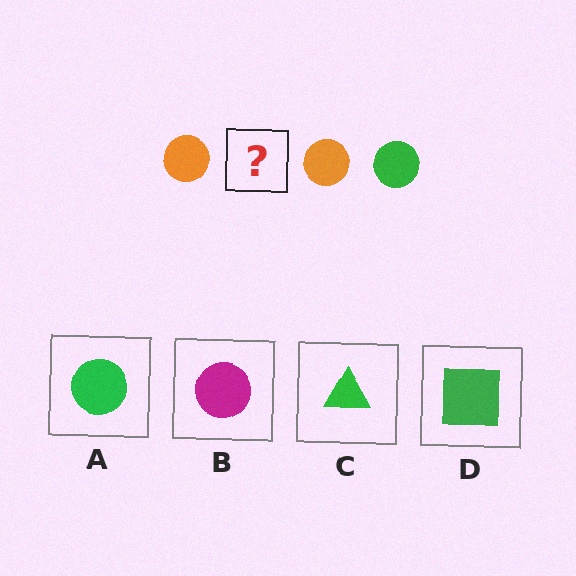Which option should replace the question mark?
Option A.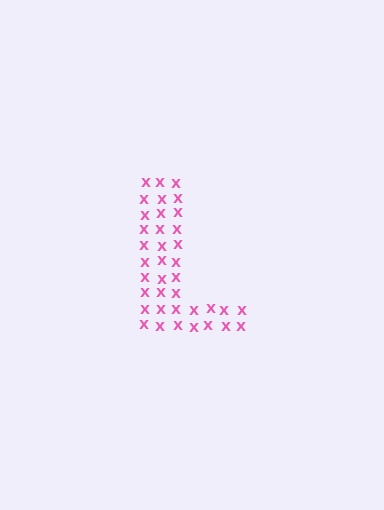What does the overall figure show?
The overall figure shows the letter L.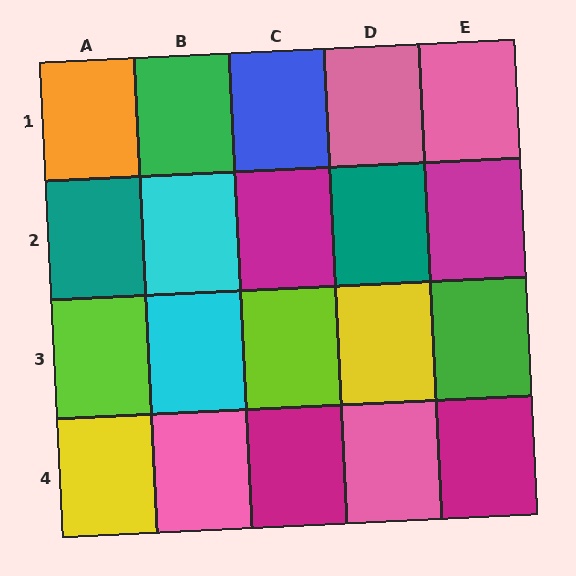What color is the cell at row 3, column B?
Cyan.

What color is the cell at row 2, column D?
Teal.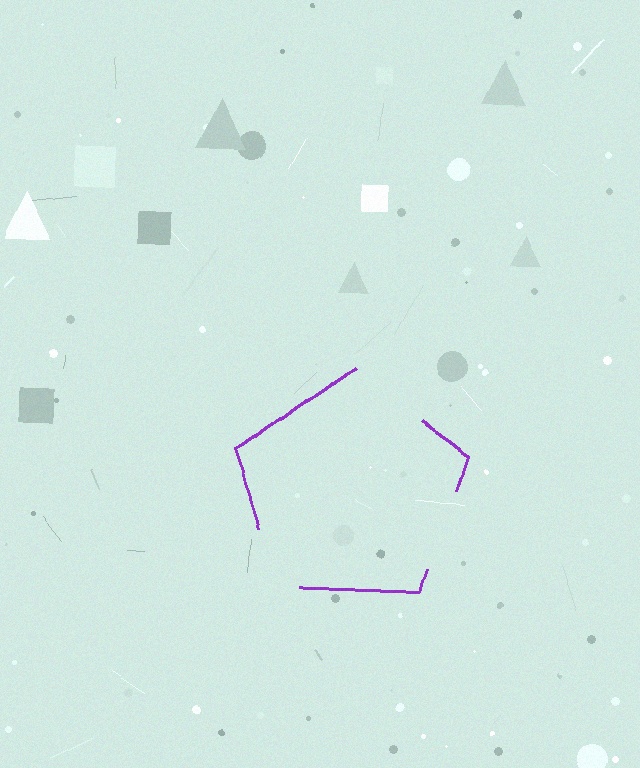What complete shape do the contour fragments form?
The contour fragments form a pentagon.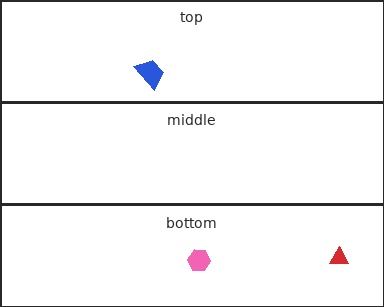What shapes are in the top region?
The blue trapezoid.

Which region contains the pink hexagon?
The bottom region.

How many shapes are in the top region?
1.